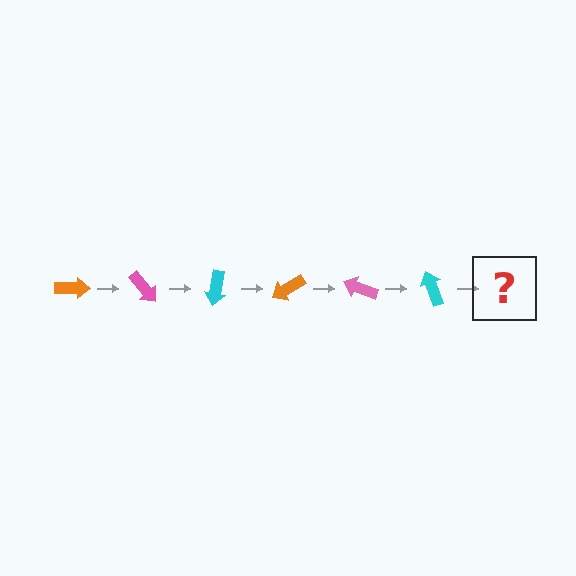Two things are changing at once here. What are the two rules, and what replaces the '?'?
The two rules are that it rotates 50 degrees each step and the color cycles through orange, pink, and cyan. The '?' should be an orange arrow, rotated 300 degrees from the start.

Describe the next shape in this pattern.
It should be an orange arrow, rotated 300 degrees from the start.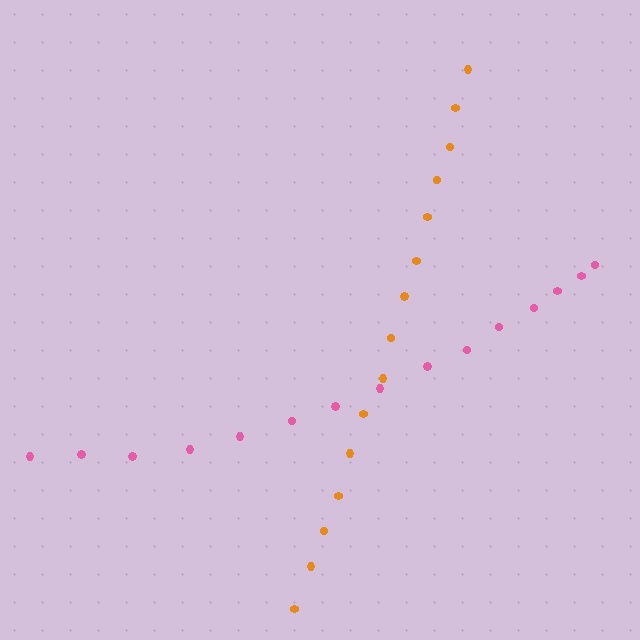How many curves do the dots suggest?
There are 2 distinct paths.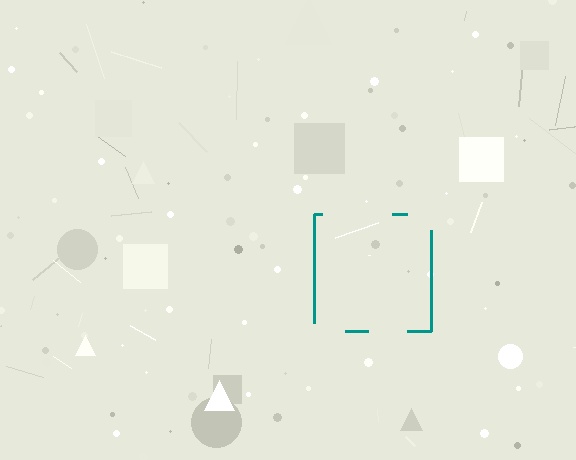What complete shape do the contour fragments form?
The contour fragments form a square.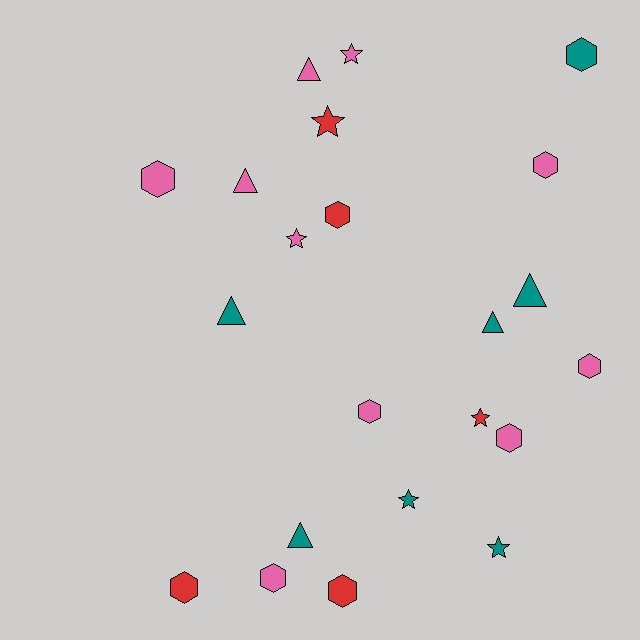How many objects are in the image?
There are 22 objects.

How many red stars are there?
There are 2 red stars.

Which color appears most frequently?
Pink, with 10 objects.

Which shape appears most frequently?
Hexagon, with 10 objects.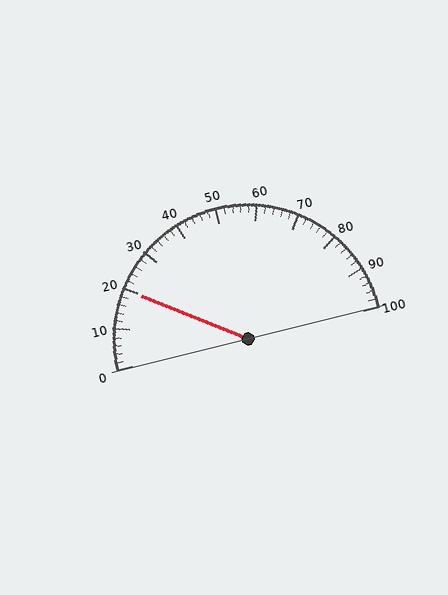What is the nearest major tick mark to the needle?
The nearest major tick mark is 20.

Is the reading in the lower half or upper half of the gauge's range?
The reading is in the lower half of the range (0 to 100).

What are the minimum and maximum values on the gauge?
The gauge ranges from 0 to 100.